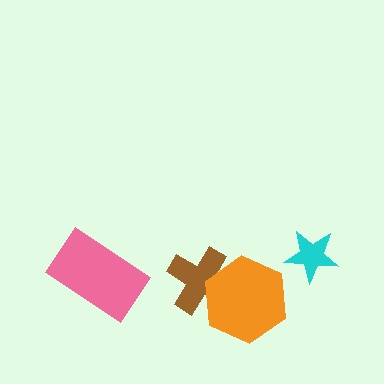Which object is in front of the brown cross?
The orange hexagon is in front of the brown cross.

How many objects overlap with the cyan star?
0 objects overlap with the cyan star.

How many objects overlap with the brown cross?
1 object overlaps with the brown cross.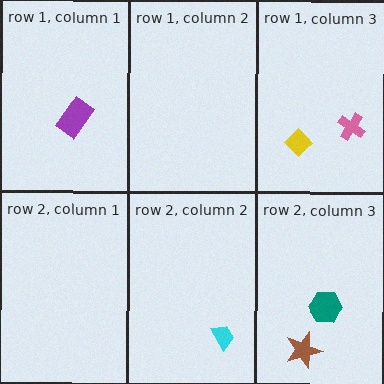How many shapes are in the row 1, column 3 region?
2.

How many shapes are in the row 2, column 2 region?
1.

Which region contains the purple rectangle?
The row 1, column 1 region.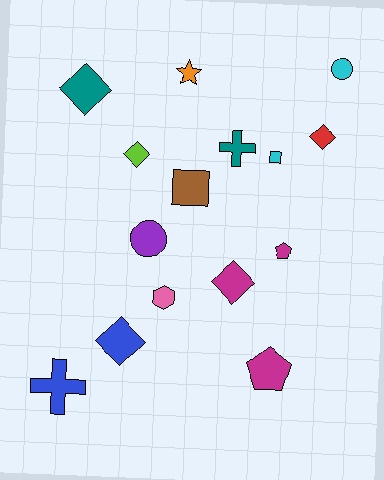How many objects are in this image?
There are 15 objects.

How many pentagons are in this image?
There are 2 pentagons.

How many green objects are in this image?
There are no green objects.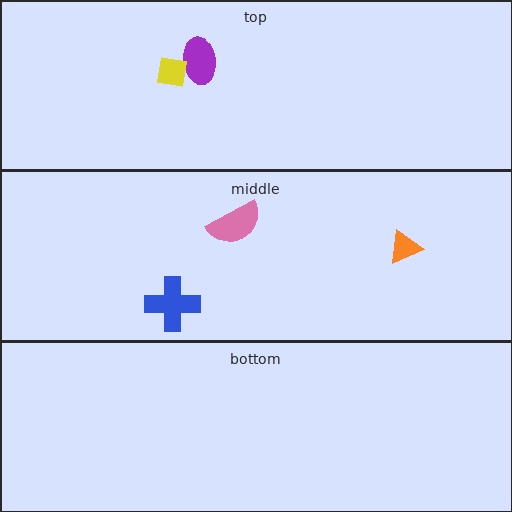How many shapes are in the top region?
2.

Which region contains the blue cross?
The middle region.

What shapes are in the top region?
The purple ellipse, the yellow square.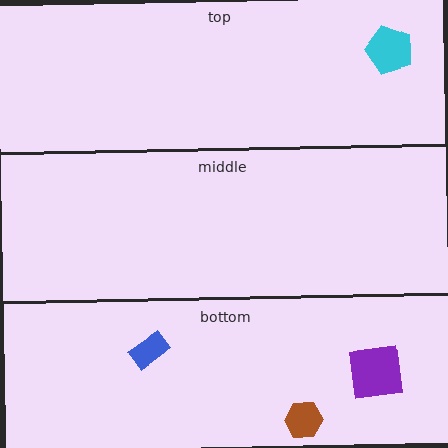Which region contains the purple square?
The bottom region.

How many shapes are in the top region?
1.